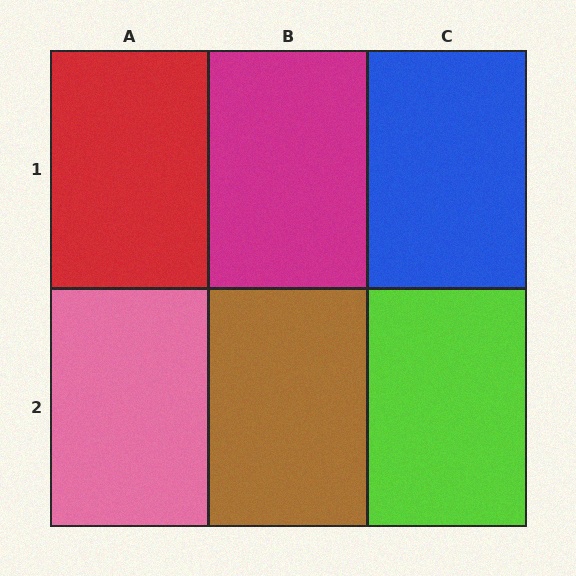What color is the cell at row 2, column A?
Pink.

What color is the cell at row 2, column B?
Brown.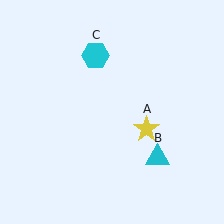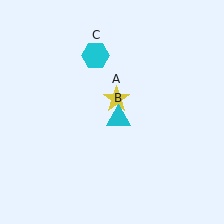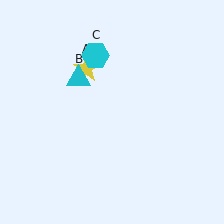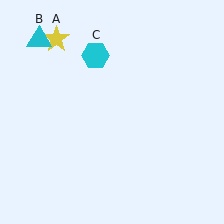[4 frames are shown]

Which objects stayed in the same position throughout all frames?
Cyan hexagon (object C) remained stationary.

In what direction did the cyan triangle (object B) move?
The cyan triangle (object B) moved up and to the left.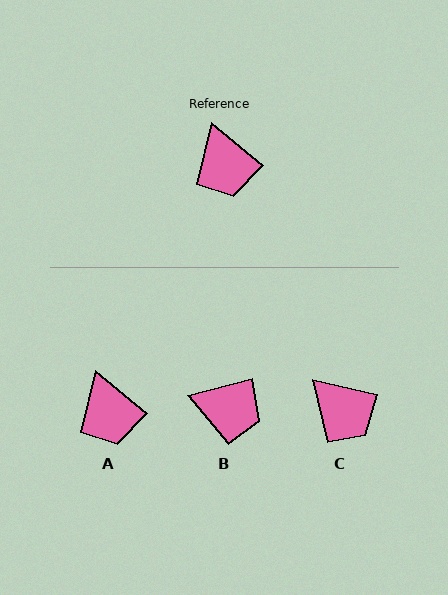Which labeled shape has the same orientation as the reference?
A.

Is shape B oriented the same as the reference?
No, it is off by about 54 degrees.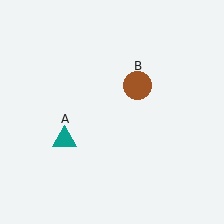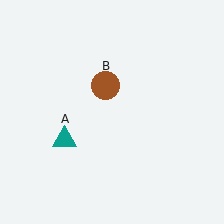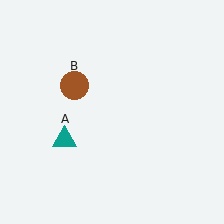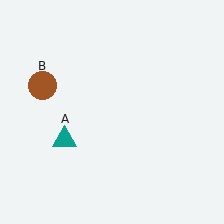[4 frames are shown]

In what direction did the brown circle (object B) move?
The brown circle (object B) moved left.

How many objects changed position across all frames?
1 object changed position: brown circle (object B).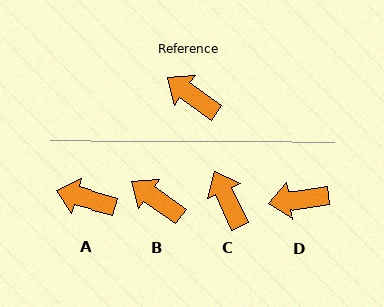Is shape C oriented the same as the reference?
No, it is off by about 30 degrees.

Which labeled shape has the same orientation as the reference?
B.